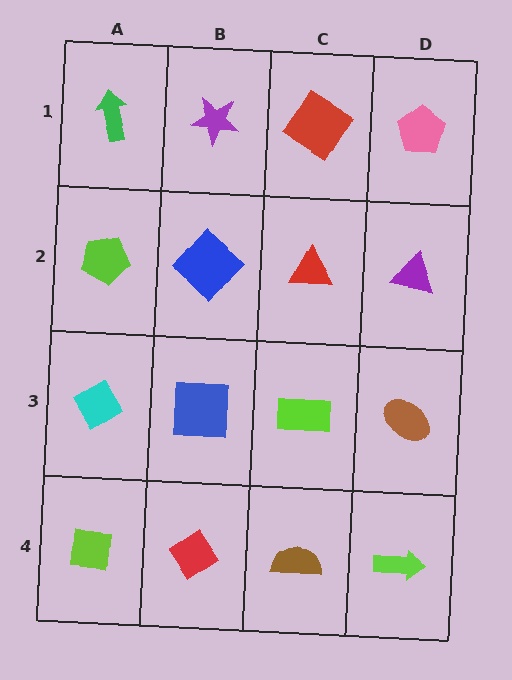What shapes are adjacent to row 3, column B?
A blue diamond (row 2, column B), a red diamond (row 4, column B), a cyan diamond (row 3, column A), a lime rectangle (row 3, column C).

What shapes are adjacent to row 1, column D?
A purple triangle (row 2, column D), a red diamond (row 1, column C).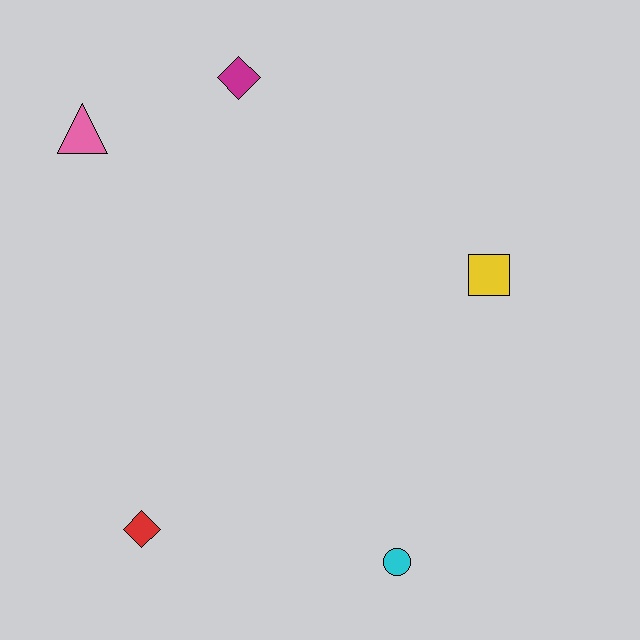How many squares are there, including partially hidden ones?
There is 1 square.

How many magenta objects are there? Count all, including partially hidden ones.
There is 1 magenta object.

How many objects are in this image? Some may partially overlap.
There are 5 objects.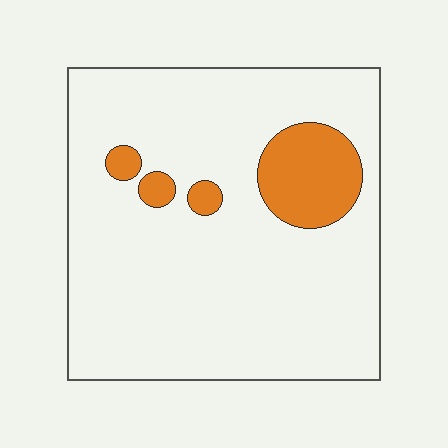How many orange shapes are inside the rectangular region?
4.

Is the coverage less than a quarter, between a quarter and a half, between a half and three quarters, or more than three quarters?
Less than a quarter.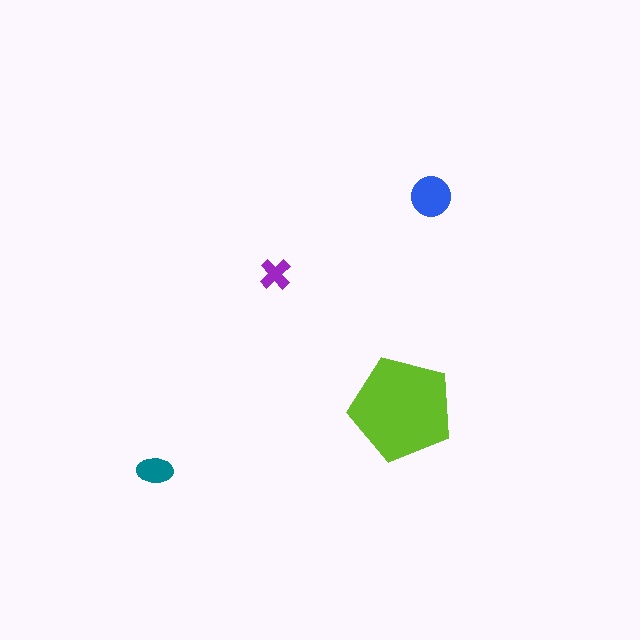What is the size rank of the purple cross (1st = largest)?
4th.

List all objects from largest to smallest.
The lime pentagon, the blue circle, the teal ellipse, the purple cross.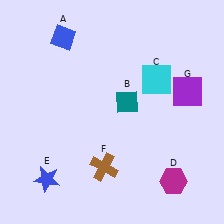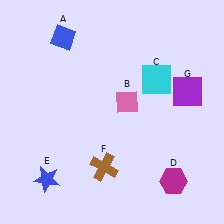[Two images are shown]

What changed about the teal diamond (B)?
In Image 1, B is teal. In Image 2, it changed to pink.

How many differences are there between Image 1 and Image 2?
There is 1 difference between the two images.